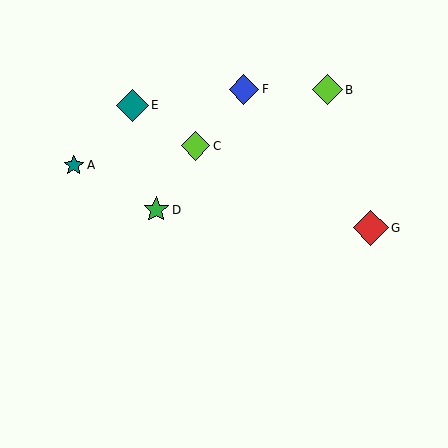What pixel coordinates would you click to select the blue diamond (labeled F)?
Click at (244, 89) to select the blue diamond F.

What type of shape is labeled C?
Shape C is a lime diamond.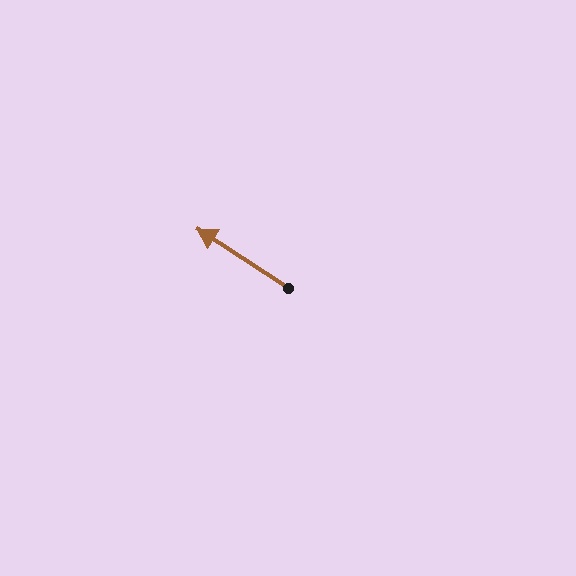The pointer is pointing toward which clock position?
Roughly 10 o'clock.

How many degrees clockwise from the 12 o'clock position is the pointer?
Approximately 303 degrees.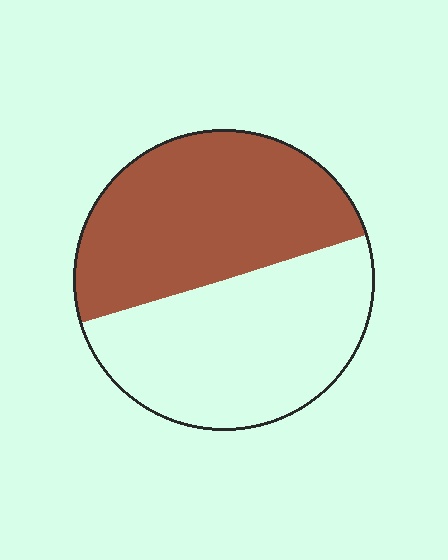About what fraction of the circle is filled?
About one half (1/2).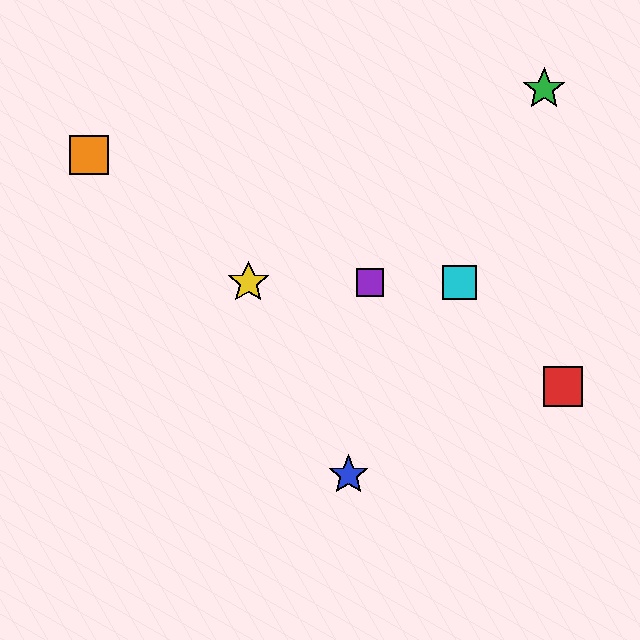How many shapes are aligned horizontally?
3 shapes (the yellow star, the purple square, the cyan square) are aligned horizontally.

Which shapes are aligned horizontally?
The yellow star, the purple square, the cyan square are aligned horizontally.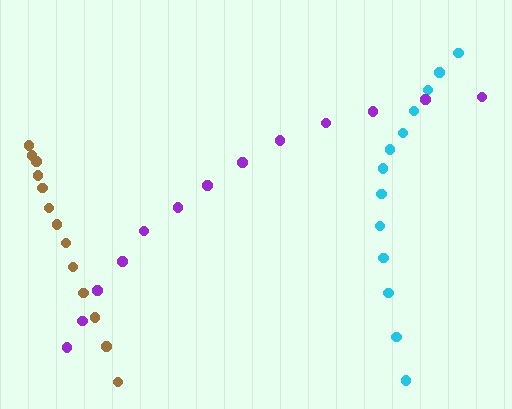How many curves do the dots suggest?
There are 3 distinct paths.